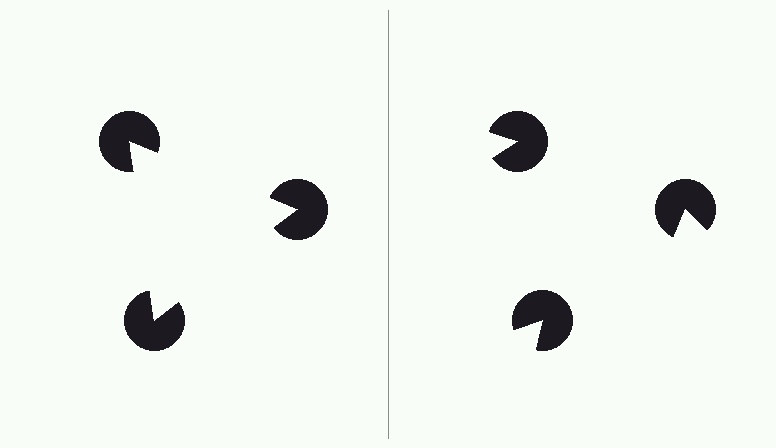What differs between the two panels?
The pac-man discs are positioned identically on both sides; only the wedge orientations differ. On the left they align to a triangle; on the right they are misaligned.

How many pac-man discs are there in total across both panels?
6 — 3 on each side.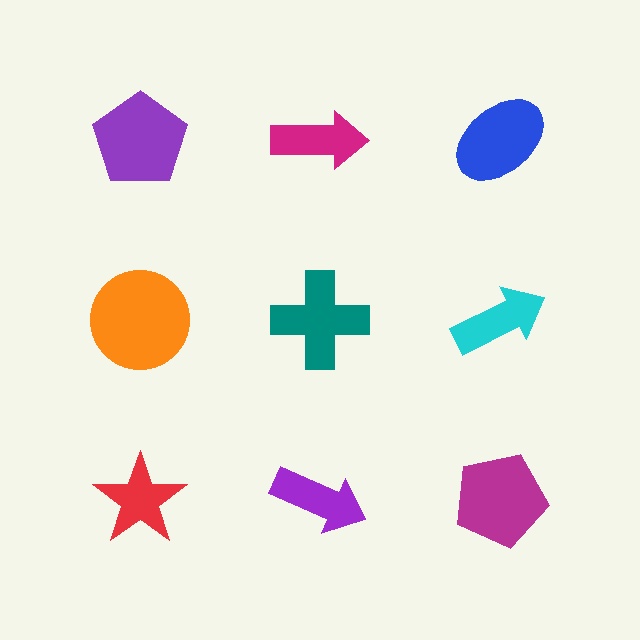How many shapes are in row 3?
3 shapes.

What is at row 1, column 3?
A blue ellipse.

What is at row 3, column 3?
A magenta pentagon.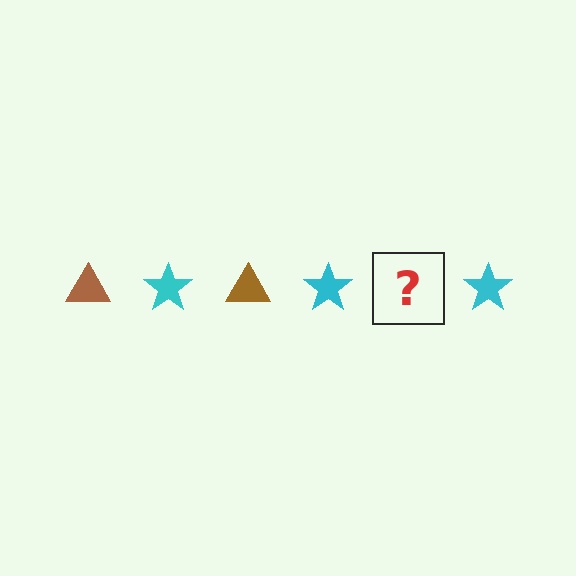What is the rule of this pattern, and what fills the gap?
The rule is that the pattern alternates between brown triangle and cyan star. The gap should be filled with a brown triangle.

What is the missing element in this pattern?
The missing element is a brown triangle.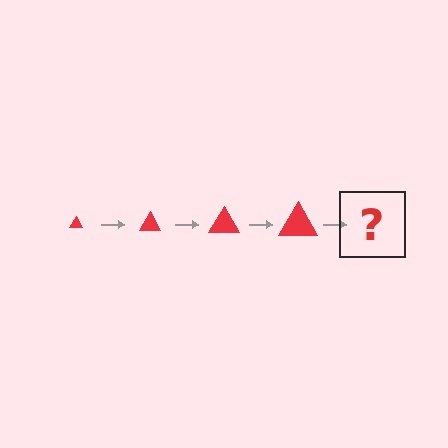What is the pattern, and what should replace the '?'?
The pattern is that the triangle gets progressively larger each step. The '?' should be a red triangle, larger than the previous one.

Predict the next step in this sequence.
The next step is a red triangle, larger than the previous one.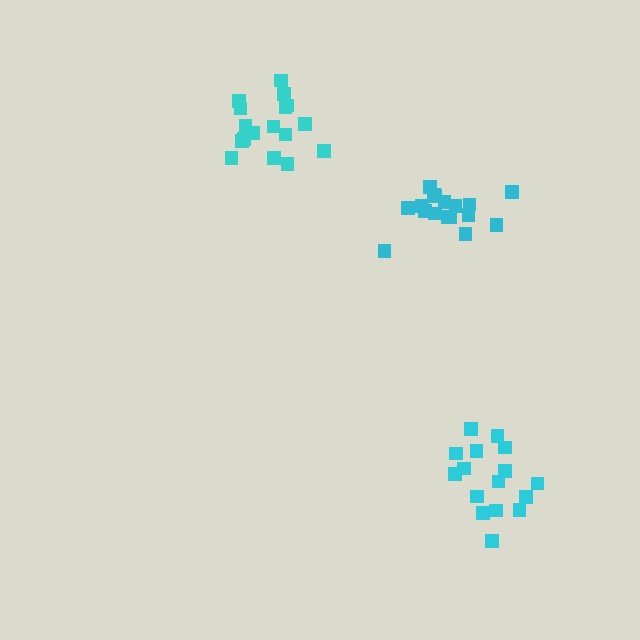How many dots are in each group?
Group 1: 16 dots, Group 2: 17 dots, Group 3: 17 dots (50 total).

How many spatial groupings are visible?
There are 3 spatial groupings.